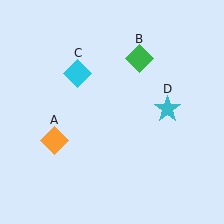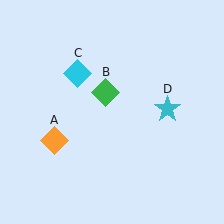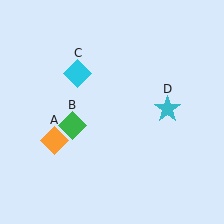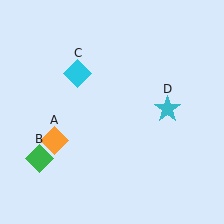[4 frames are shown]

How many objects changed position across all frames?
1 object changed position: green diamond (object B).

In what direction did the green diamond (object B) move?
The green diamond (object B) moved down and to the left.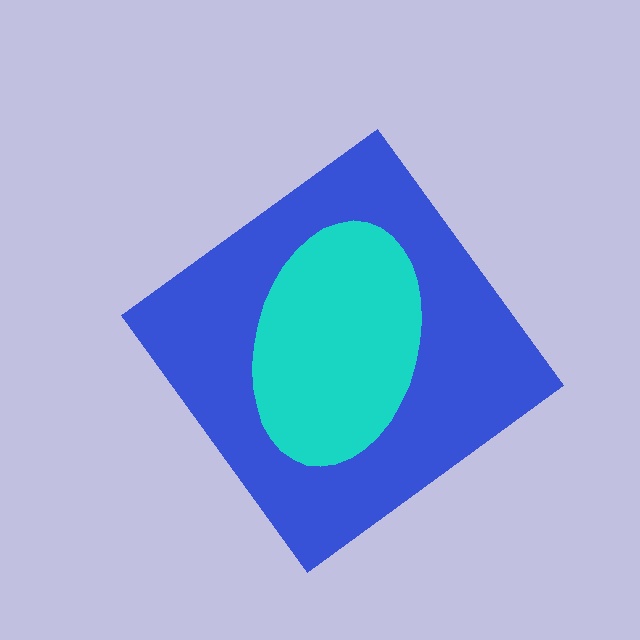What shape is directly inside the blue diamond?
The cyan ellipse.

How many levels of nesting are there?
2.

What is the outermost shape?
The blue diamond.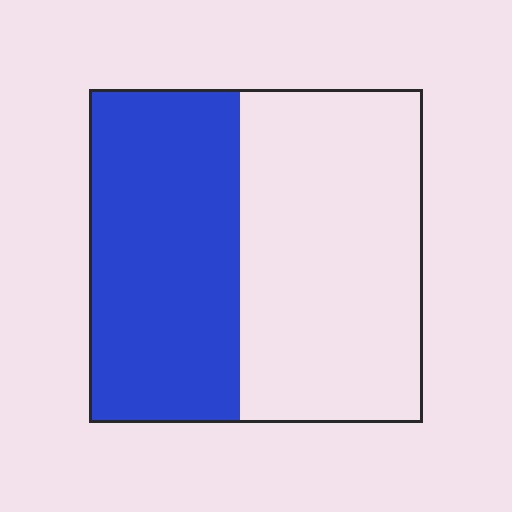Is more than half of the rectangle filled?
No.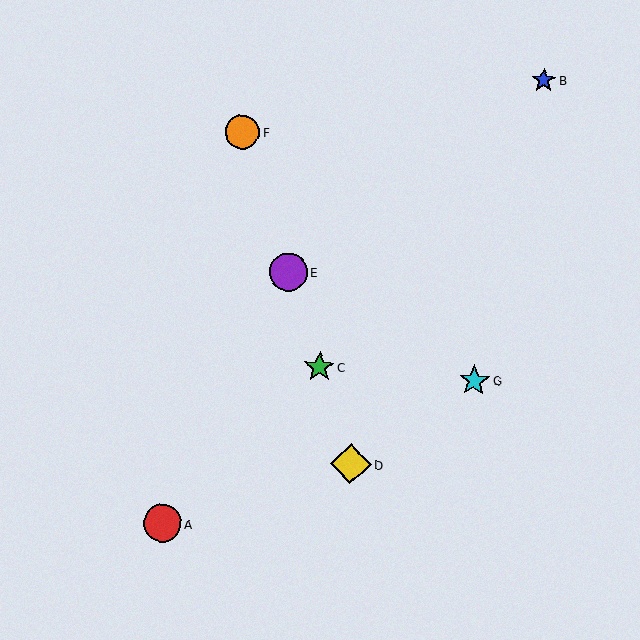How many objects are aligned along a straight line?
4 objects (C, D, E, F) are aligned along a straight line.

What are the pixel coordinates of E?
Object E is at (288, 272).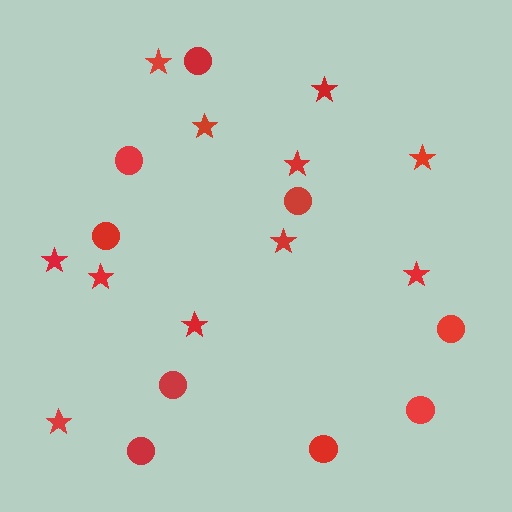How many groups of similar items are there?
There are 2 groups: one group of stars (11) and one group of circles (9).